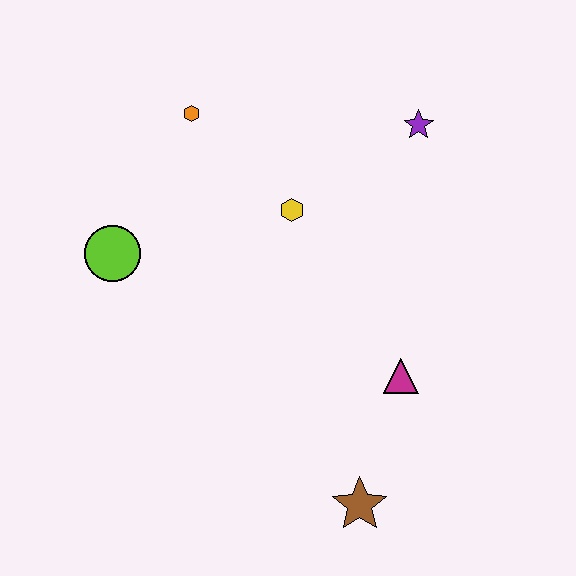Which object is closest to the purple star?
The yellow hexagon is closest to the purple star.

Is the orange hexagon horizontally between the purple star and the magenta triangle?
No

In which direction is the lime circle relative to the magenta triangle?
The lime circle is to the left of the magenta triangle.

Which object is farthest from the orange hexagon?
The brown star is farthest from the orange hexagon.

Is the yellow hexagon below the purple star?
Yes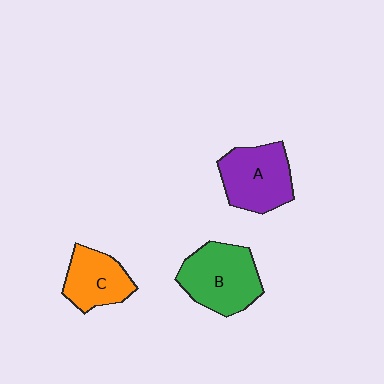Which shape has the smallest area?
Shape C (orange).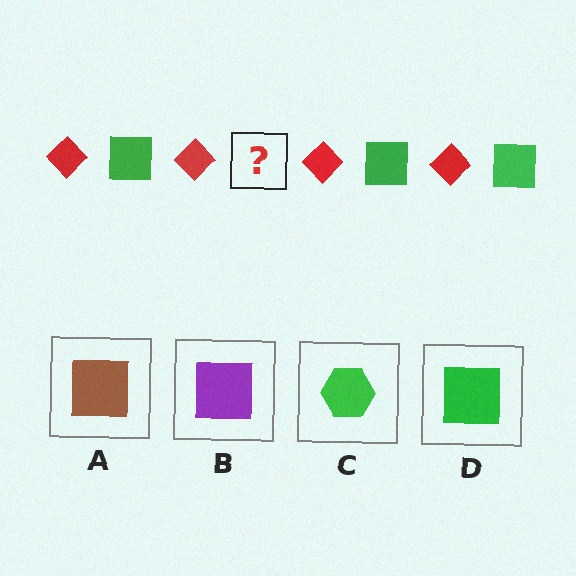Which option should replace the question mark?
Option D.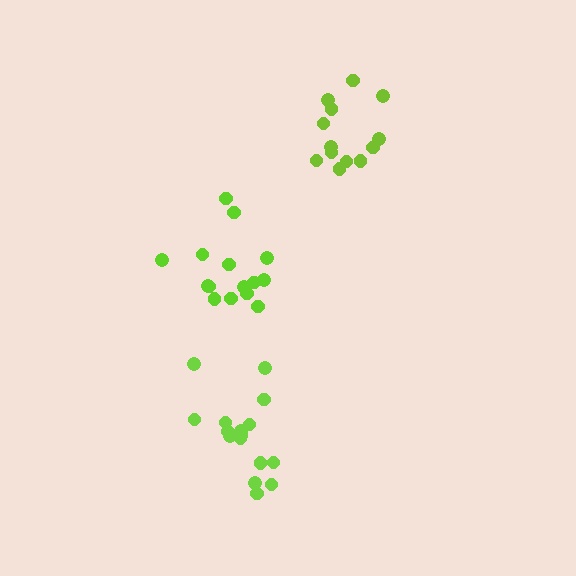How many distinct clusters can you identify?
There are 3 distinct clusters.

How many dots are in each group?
Group 1: 15 dots, Group 2: 16 dots, Group 3: 13 dots (44 total).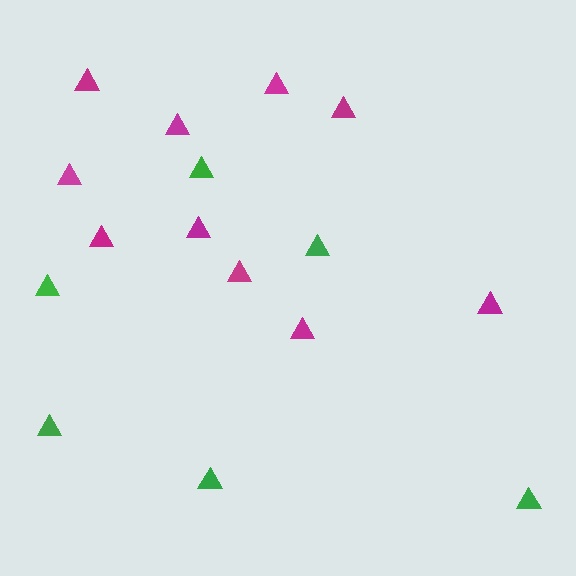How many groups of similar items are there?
There are 2 groups: one group of magenta triangles (10) and one group of green triangles (6).